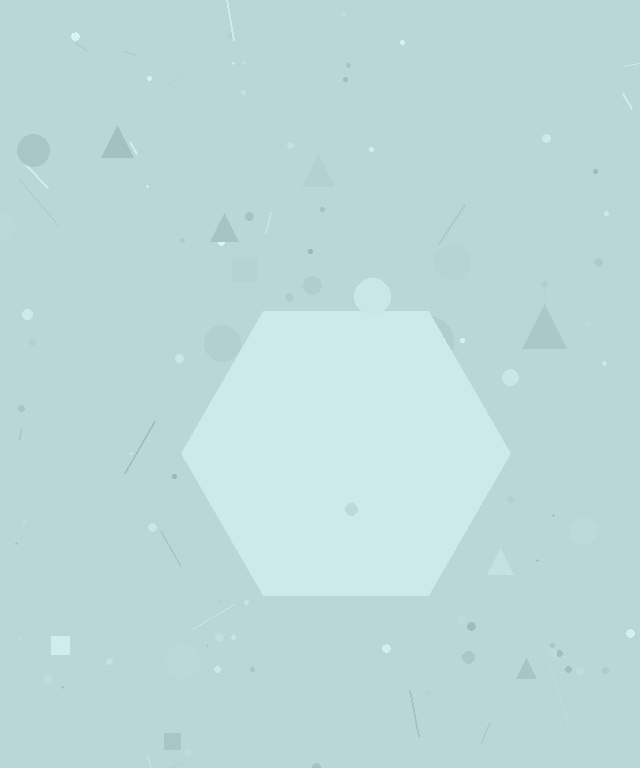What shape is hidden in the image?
A hexagon is hidden in the image.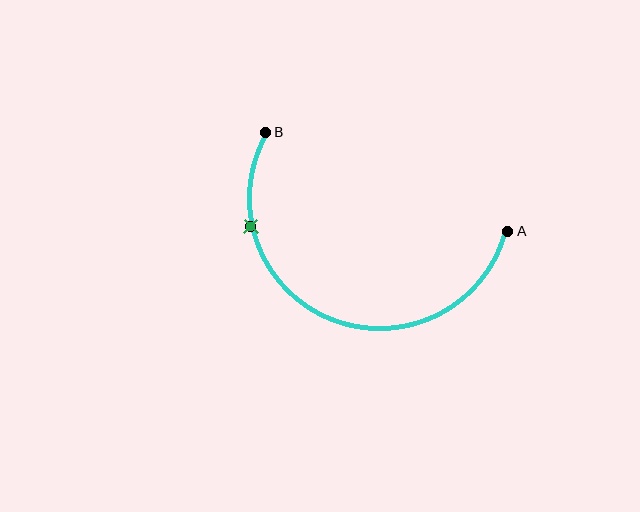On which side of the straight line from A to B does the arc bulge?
The arc bulges below the straight line connecting A and B.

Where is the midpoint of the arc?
The arc midpoint is the point on the curve farthest from the straight line joining A and B. It sits below that line.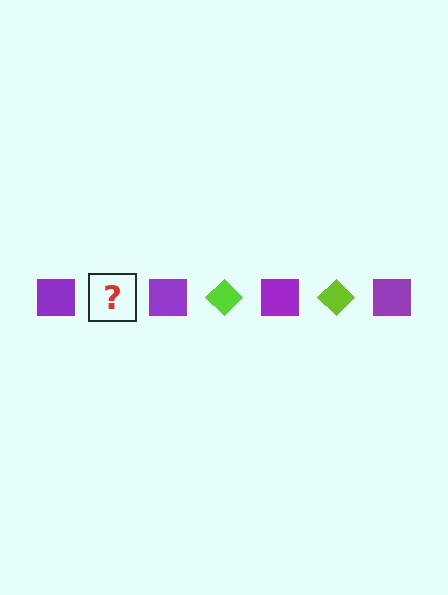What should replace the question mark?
The question mark should be replaced with a lime diamond.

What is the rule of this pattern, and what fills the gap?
The rule is that the pattern alternates between purple square and lime diamond. The gap should be filled with a lime diamond.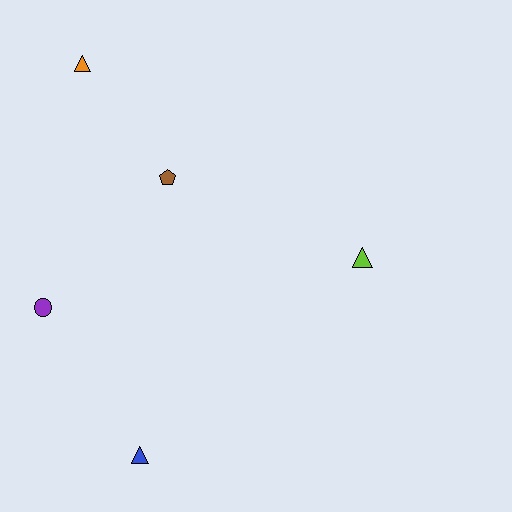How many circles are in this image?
There is 1 circle.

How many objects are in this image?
There are 5 objects.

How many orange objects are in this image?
There is 1 orange object.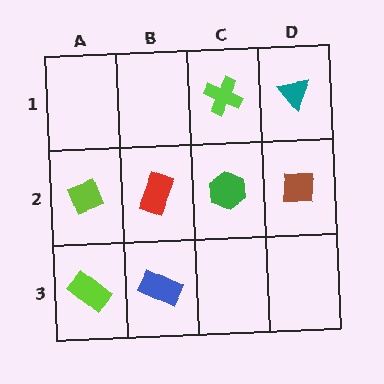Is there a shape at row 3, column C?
No, that cell is empty.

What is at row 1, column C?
A lime cross.